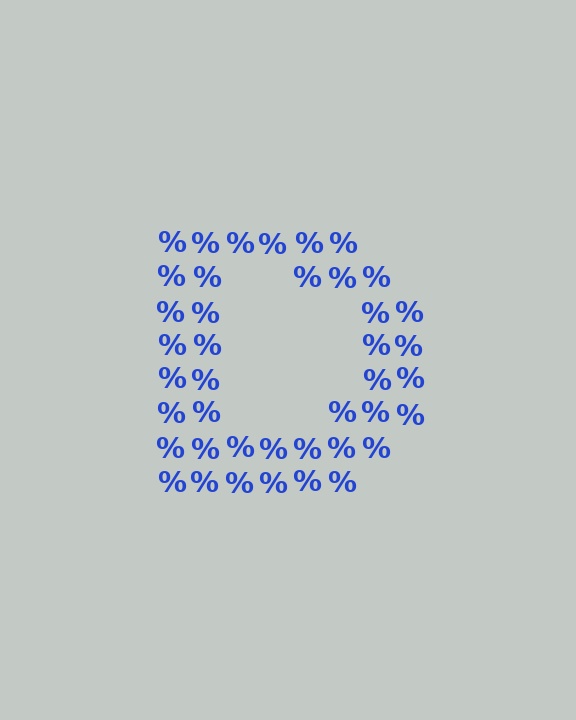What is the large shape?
The large shape is the letter D.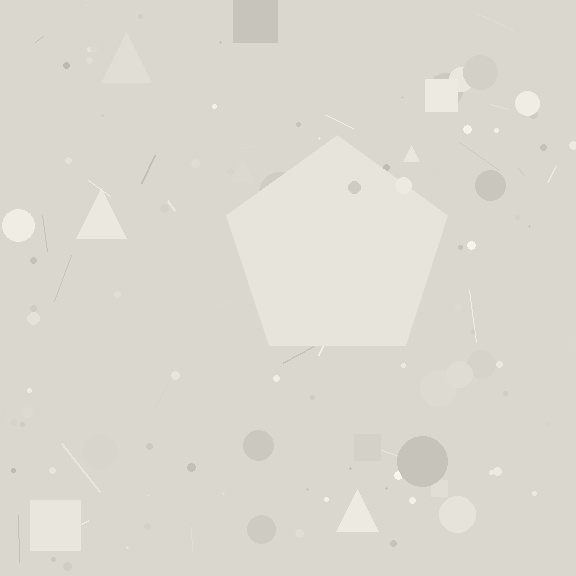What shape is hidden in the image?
A pentagon is hidden in the image.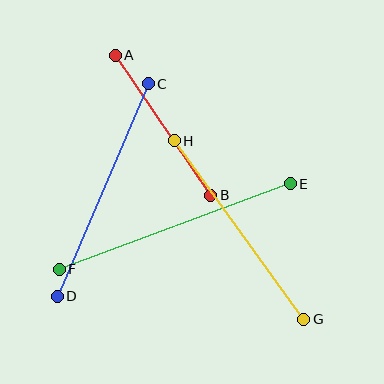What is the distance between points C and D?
The distance is approximately 231 pixels.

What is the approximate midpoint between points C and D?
The midpoint is at approximately (103, 190) pixels.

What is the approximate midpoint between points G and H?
The midpoint is at approximately (239, 230) pixels.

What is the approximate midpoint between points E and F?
The midpoint is at approximately (175, 226) pixels.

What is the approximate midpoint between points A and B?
The midpoint is at approximately (163, 125) pixels.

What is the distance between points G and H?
The distance is approximately 220 pixels.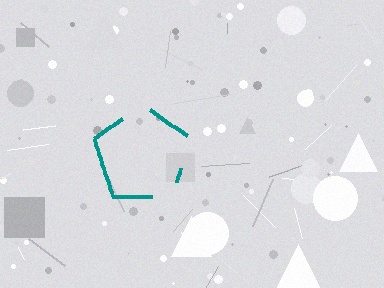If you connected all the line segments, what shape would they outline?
They would outline a pentagon.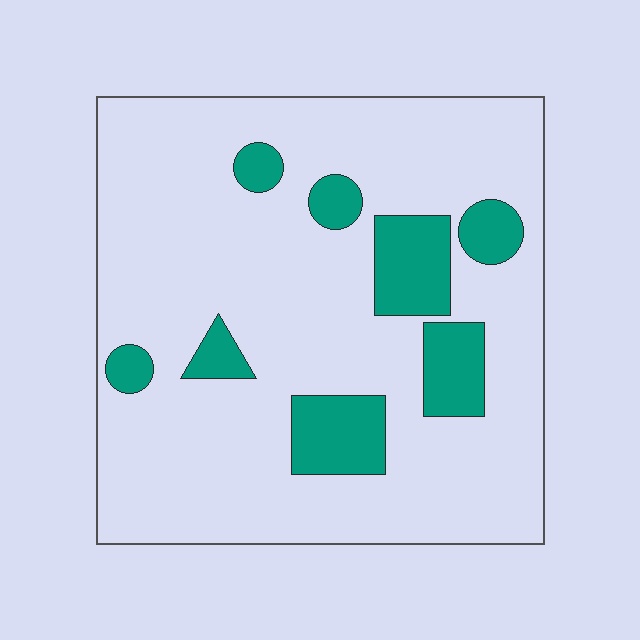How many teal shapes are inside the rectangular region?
8.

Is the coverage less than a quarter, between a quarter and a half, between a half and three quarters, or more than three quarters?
Less than a quarter.